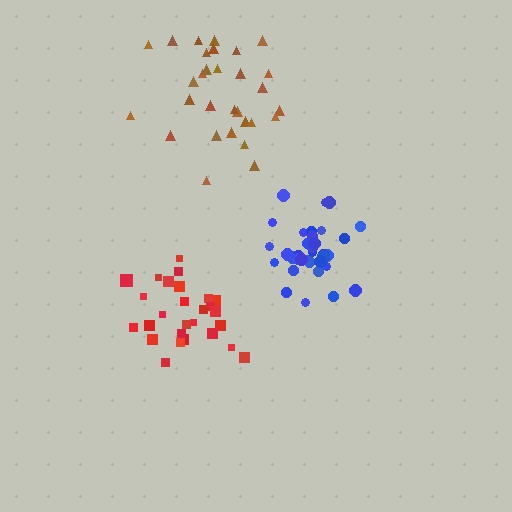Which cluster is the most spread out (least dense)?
Brown.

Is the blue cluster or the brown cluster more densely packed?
Blue.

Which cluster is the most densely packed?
Blue.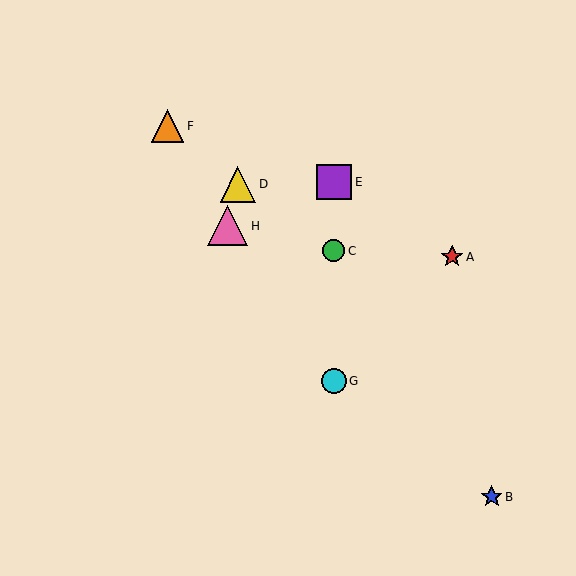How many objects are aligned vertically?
3 objects (C, E, G) are aligned vertically.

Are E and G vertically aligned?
Yes, both are at x≈334.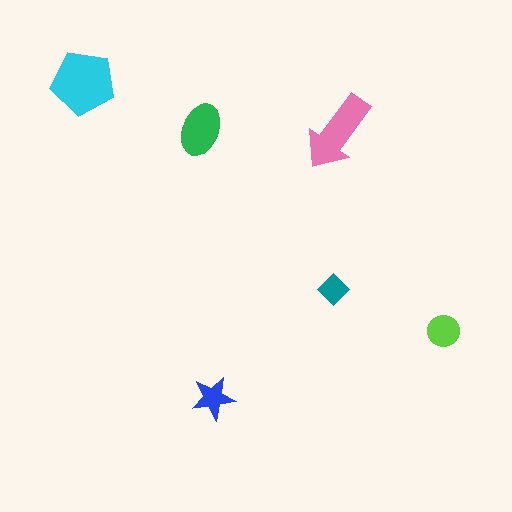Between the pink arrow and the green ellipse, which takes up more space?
The pink arrow.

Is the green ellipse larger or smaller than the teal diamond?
Larger.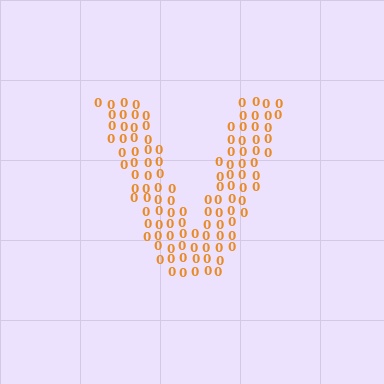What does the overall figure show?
The overall figure shows the letter V.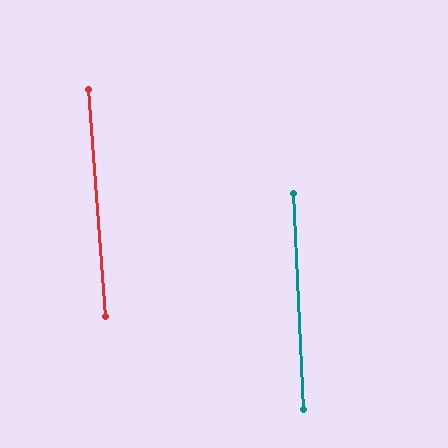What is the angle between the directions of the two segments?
Approximately 2 degrees.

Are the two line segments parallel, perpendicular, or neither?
Parallel — their directions differ by only 1.6°.